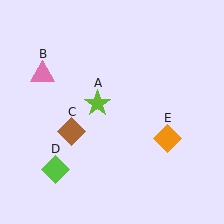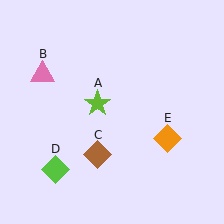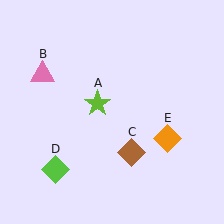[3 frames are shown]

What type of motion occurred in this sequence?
The brown diamond (object C) rotated counterclockwise around the center of the scene.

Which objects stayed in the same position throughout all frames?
Lime star (object A) and pink triangle (object B) and lime diamond (object D) and orange diamond (object E) remained stationary.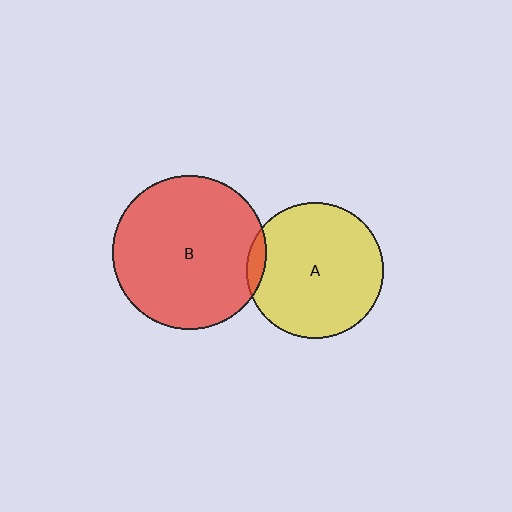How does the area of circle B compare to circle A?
Approximately 1.3 times.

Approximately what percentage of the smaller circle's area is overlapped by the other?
Approximately 5%.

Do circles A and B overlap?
Yes.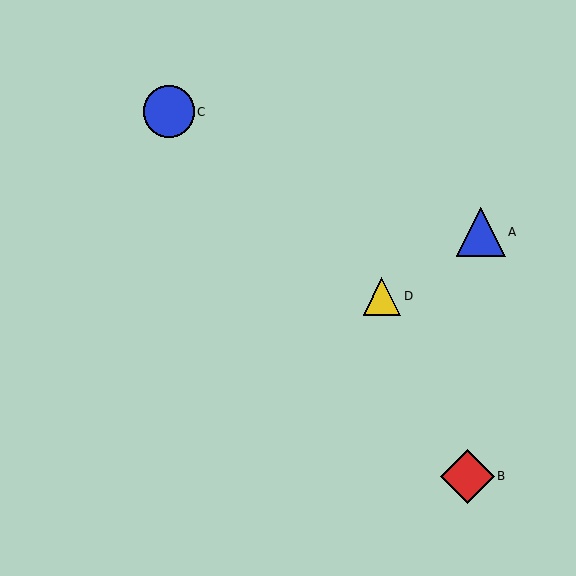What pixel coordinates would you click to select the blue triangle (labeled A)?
Click at (481, 232) to select the blue triangle A.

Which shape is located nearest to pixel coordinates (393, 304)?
The yellow triangle (labeled D) at (382, 297) is nearest to that location.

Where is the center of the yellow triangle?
The center of the yellow triangle is at (382, 297).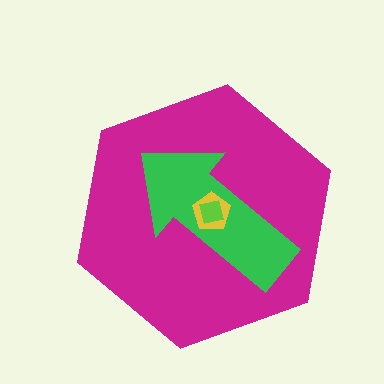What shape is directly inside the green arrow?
The yellow pentagon.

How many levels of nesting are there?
4.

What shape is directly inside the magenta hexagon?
The green arrow.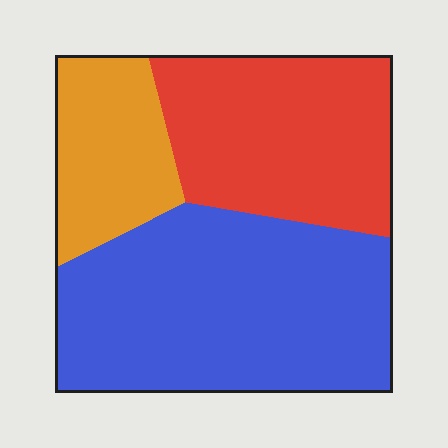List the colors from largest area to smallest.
From largest to smallest: blue, red, orange.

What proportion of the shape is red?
Red takes up about one third (1/3) of the shape.